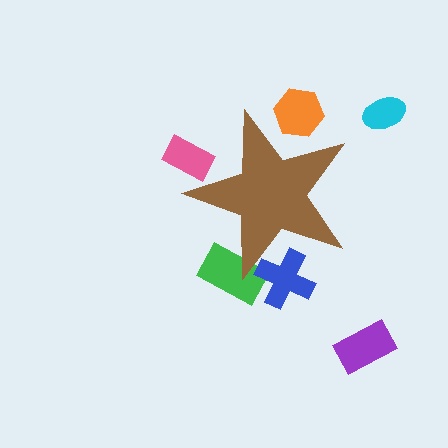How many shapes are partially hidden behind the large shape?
4 shapes are partially hidden.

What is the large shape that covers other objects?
A brown star.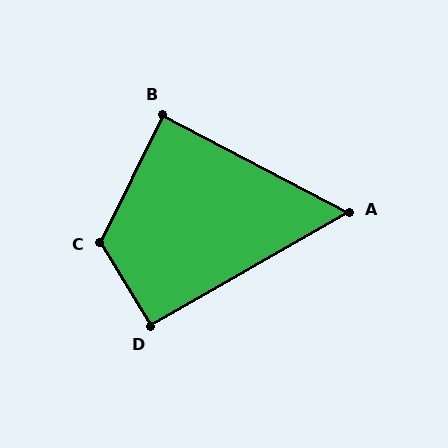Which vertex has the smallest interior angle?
A, at approximately 58 degrees.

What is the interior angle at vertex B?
Approximately 88 degrees (approximately right).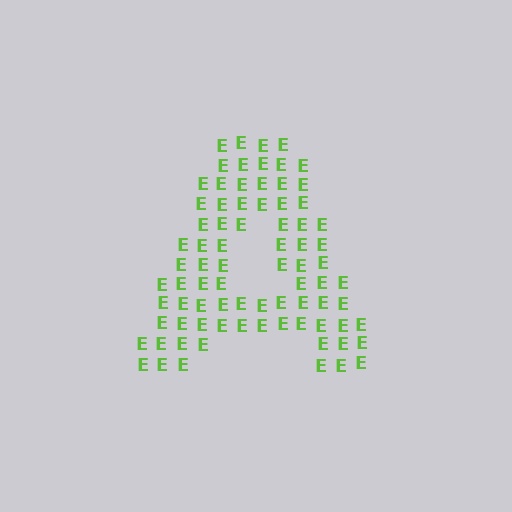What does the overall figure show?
The overall figure shows the letter A.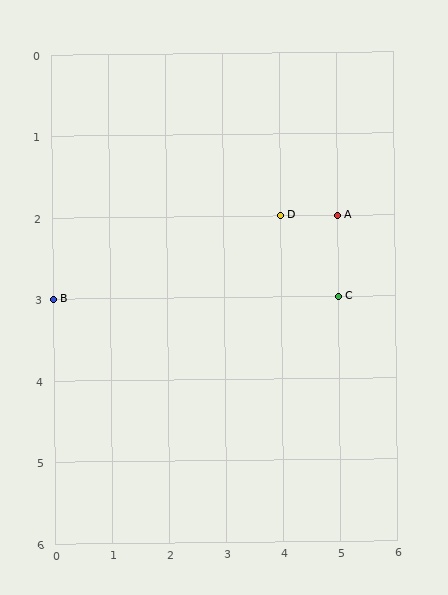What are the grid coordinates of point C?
Point C is at grid coordinates (5, 3).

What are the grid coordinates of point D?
Point D is at grid coordinates (4, 2).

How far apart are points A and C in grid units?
Points A and C are 1 row apart.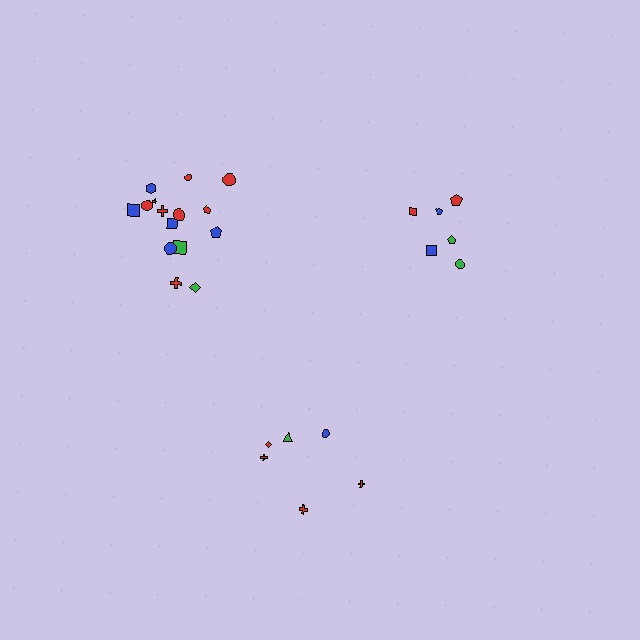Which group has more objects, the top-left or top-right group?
The top-left group.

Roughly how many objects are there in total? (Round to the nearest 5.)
Roughly 25 objects in total.